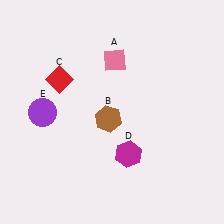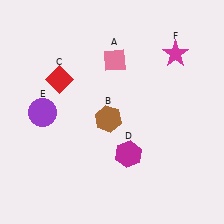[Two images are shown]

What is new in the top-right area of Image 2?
A magenta star (F) was added in the top-right area of Image 2.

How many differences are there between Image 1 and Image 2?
There is 1 difference between the two images.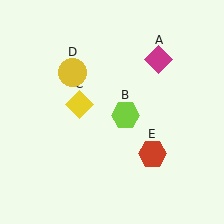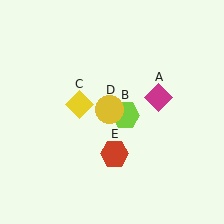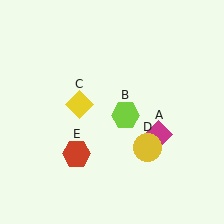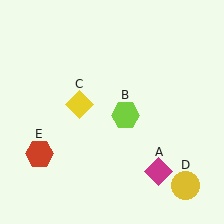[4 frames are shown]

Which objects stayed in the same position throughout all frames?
Lime hexagon (object B) and yellow diamond (object C) remained stationary.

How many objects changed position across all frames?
3 objects changed position: magenta diamond (object A), yellow circle (object D), red hexagon (object E).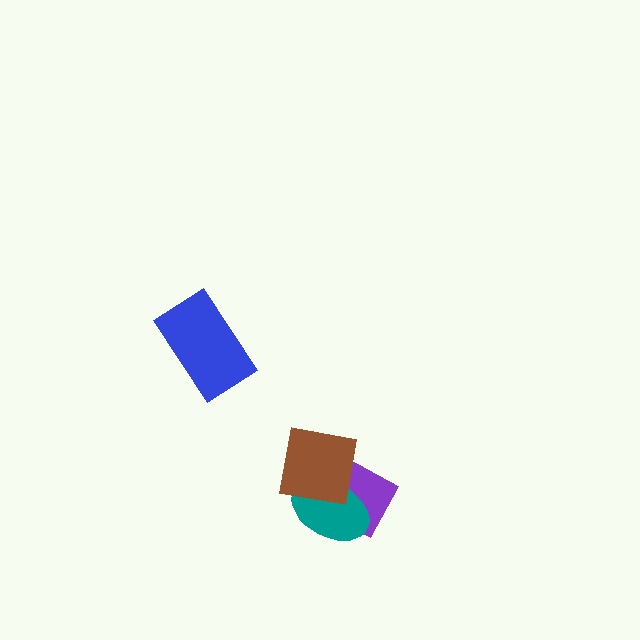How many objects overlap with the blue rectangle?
0 objects overlap with the blue rectangle.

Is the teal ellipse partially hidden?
Yes, it is partially covered by another shape.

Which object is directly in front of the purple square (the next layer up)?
The teal ellipse is directly in front of the purple square.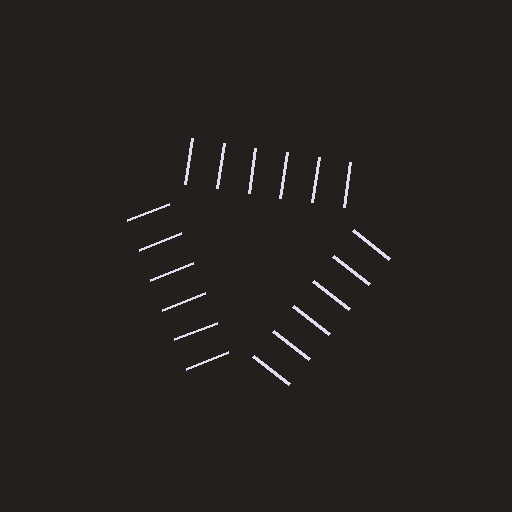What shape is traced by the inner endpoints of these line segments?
An illusory triangle — the line segments terminate on its edges but no continuous stroke is drawn.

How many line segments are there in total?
18 — 6 along each of the 3 edges.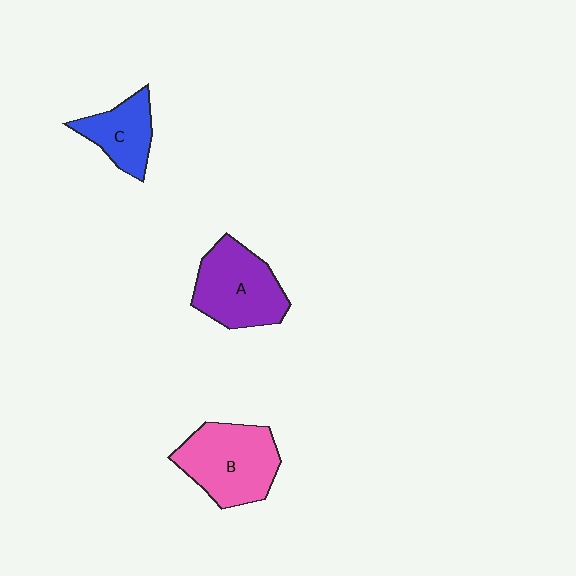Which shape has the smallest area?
Shape C (blue).